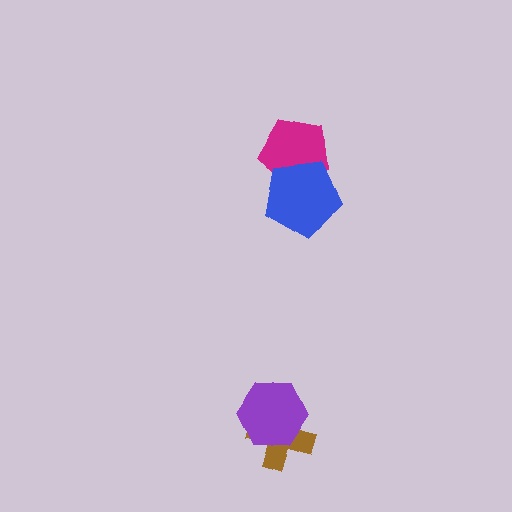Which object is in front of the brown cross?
The purple hexagon is in front of the brown cross.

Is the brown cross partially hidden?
Yes, it is partially covered by another shape.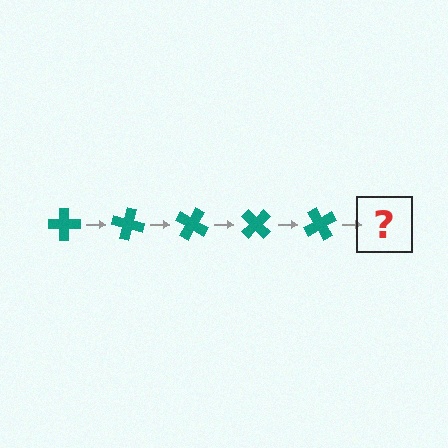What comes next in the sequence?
The next element should be a teal cross rotated 75 degrees.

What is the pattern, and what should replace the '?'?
The pattern is that the cross rotates 15 degrees each step. The '?' should be a teal cross rotated 75 degrees.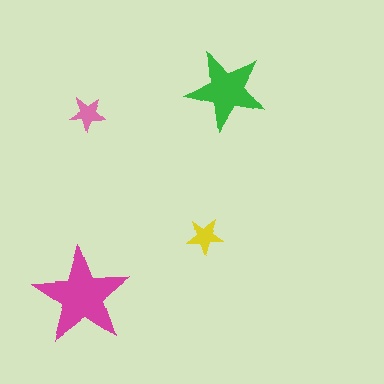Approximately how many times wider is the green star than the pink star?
About 2.5 times wider.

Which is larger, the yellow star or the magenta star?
The magenta one.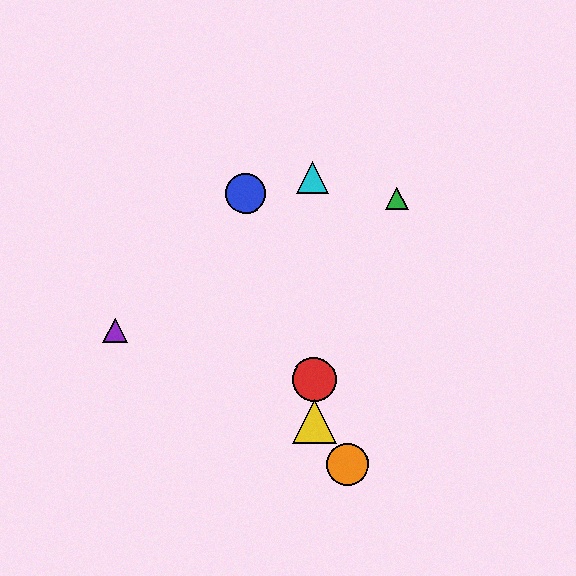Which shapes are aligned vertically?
The red circle, the yellow triangle, the cyan triangle are aligned vertically.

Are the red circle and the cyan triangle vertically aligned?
Yes, both are at x≈314.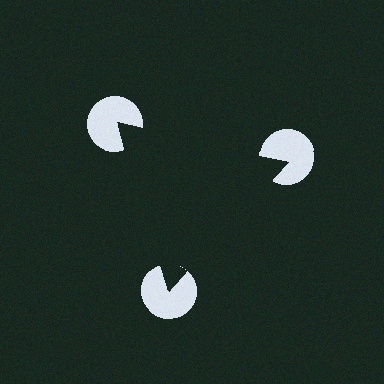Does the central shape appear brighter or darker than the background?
It typically appears slightly darker than the background, even though no actual brightness change is drawn.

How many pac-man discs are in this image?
There are 3 — one at each vertex of the illusory triangle.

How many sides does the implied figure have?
3 sides.